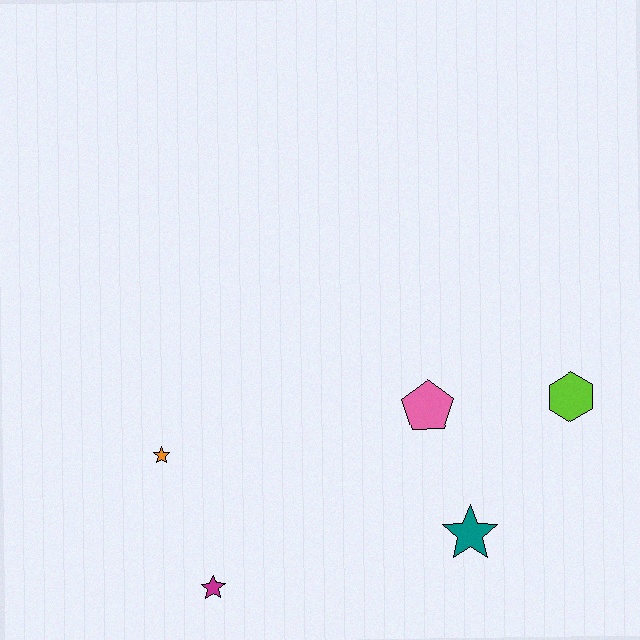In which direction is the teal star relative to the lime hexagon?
The teal star is below the lime hexagon.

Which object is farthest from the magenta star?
The lime hexagon is farthest from the magenta star.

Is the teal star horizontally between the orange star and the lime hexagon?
Yes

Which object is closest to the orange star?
The magenta star is closest to the orange star.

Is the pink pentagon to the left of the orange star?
No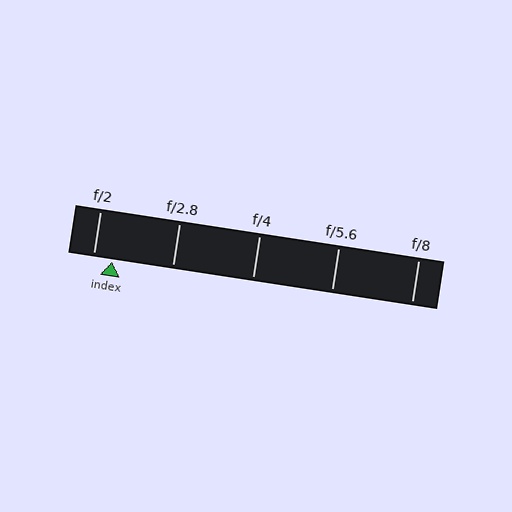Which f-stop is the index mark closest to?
The index mark is closest to f/2.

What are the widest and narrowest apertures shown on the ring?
The widest aperture shown is f/2 and the narrowest is f/8.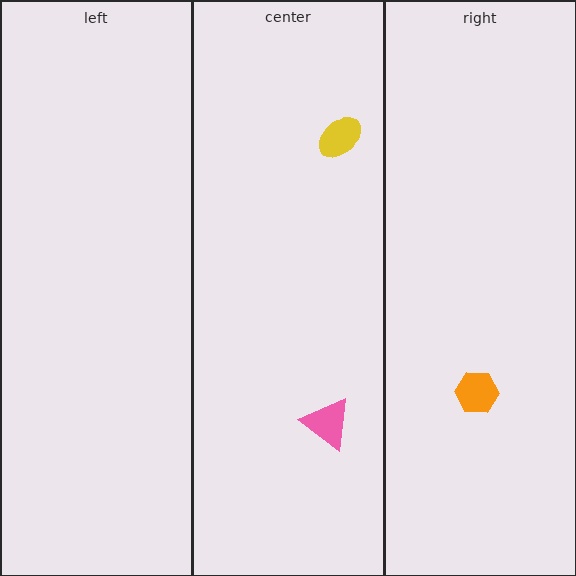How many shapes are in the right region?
1.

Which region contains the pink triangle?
The center region.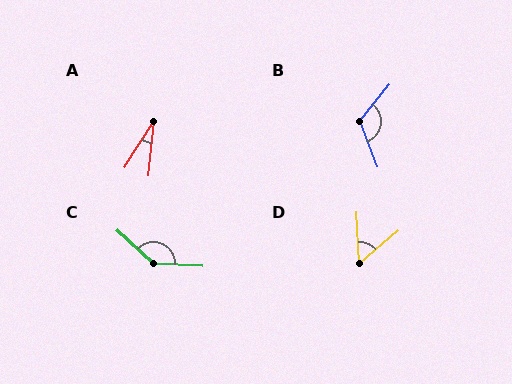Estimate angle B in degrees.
Approximately 120 degrees.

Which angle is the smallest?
A, at approximately 26 degrees.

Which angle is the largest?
C, at approximately 140 degrees.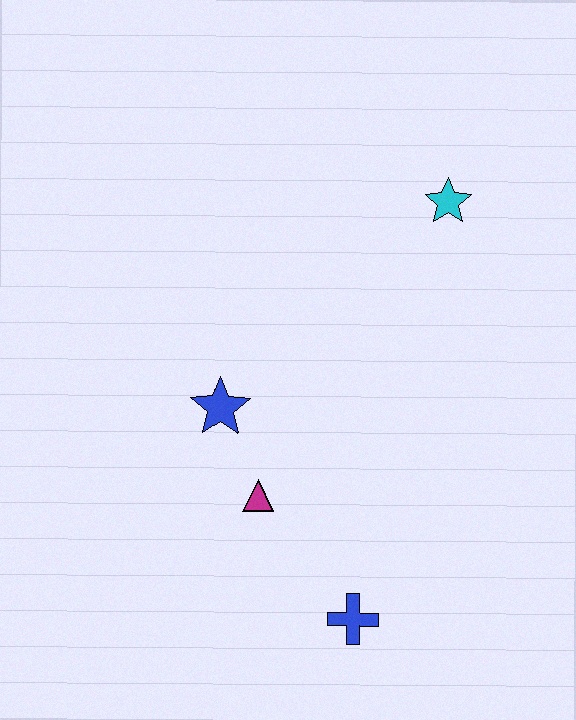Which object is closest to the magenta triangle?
The blue star is closest to the magenta triangle.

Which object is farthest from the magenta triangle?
The cyan star is farthest from the magenta triangle.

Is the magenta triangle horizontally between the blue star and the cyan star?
Yes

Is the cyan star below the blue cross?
No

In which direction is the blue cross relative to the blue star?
The blue cross is below the blue star.